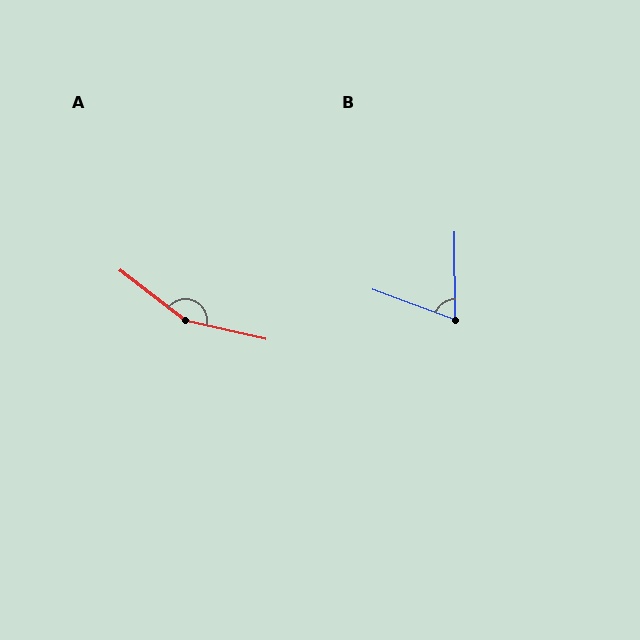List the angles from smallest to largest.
B (69°), A (155°).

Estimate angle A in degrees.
Approximately 155 degrees.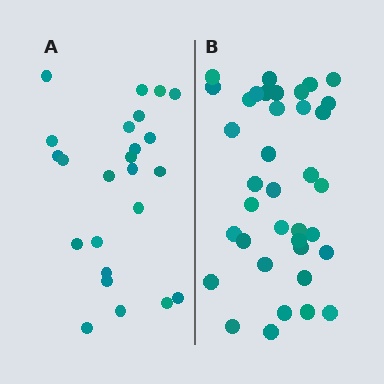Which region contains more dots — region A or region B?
Region B (the right region) has more dots.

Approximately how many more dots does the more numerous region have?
Region B has approximately 15 more dots than region A.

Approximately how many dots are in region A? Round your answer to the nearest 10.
About 20 dots. (The exact count is 24, which rounds to 20.)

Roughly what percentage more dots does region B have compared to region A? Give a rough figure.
About 55% more.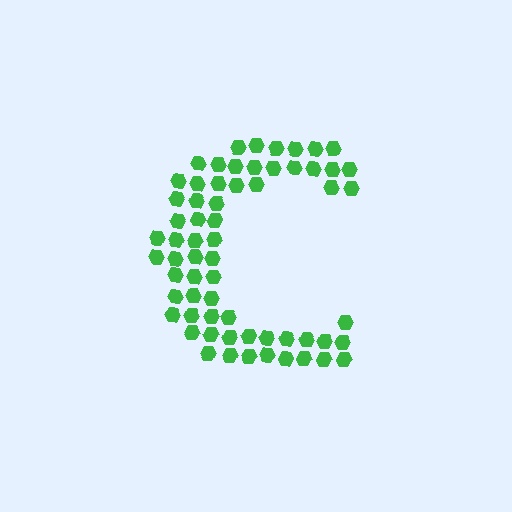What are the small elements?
The small elements are hexagons.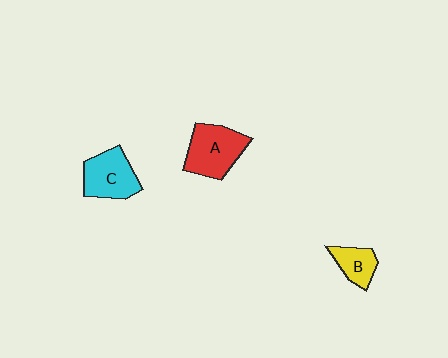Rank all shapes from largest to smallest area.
From largest to smallest: A (red), C (cyan), B (yellow).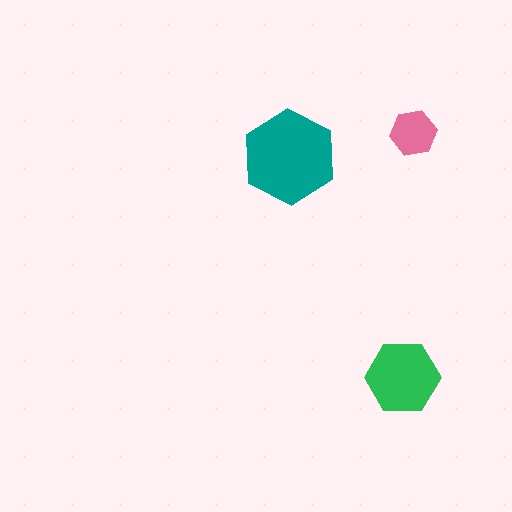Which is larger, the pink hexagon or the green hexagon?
The green one.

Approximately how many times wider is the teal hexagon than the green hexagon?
About 1.5 times wider.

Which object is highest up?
The pink hexagon is topmost.